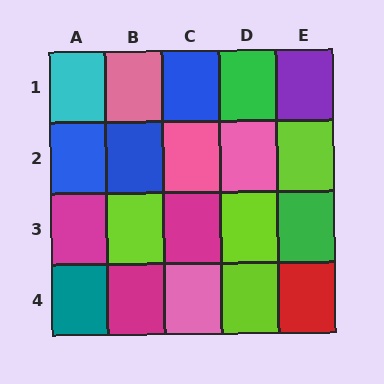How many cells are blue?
3 cells are blue.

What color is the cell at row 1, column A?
Cyan.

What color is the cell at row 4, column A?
Teal.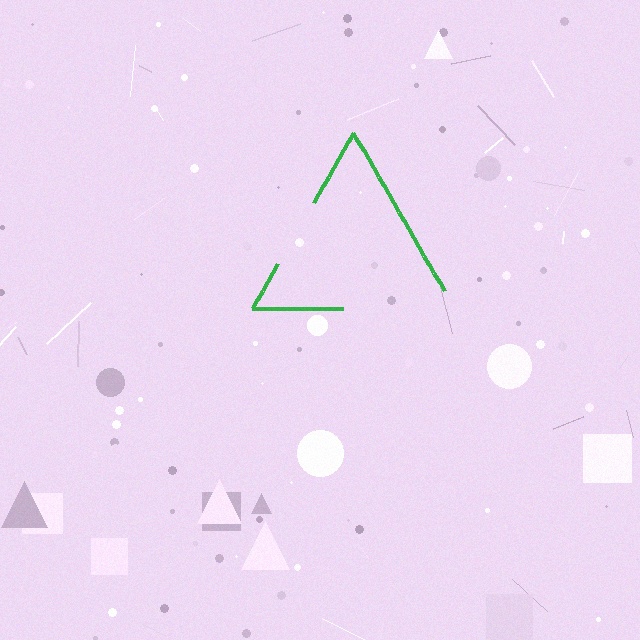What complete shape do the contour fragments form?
The contour fragments form a triangle.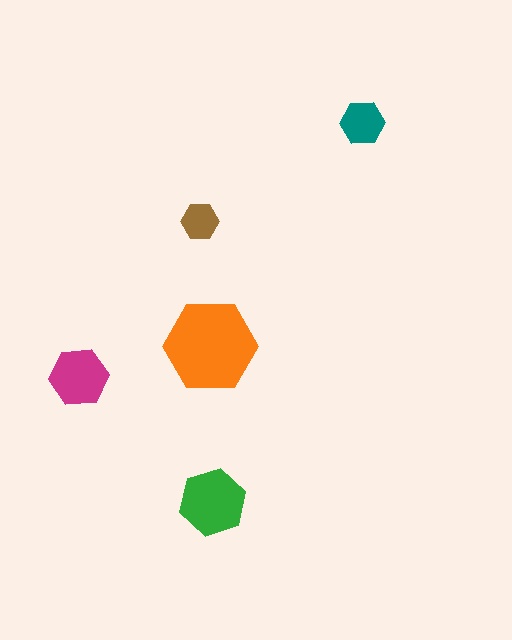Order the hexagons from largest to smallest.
the orange one, the green one, the magenta one, the teal one, the brown one.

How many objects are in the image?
There are 5 objects in the image.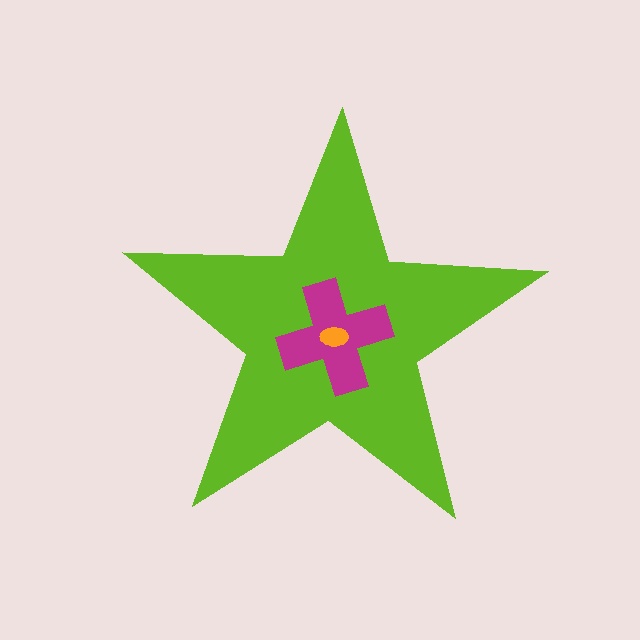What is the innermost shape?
The orange ellipse.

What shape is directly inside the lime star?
The magenta cross.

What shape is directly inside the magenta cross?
The orange ellipse.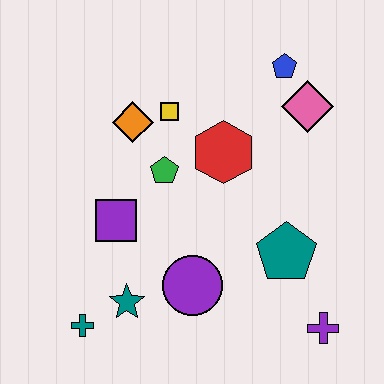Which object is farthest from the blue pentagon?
The teal cross is farthest from the blue pentagon.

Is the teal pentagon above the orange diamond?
No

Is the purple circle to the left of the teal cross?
No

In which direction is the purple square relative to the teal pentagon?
The purple square is to the left of the teal pentagon.